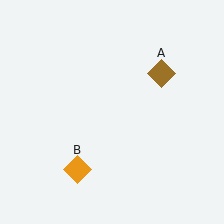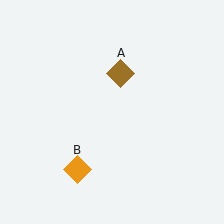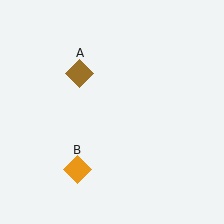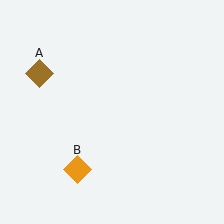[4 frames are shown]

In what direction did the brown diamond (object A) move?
The brown diamond (object A) moved left.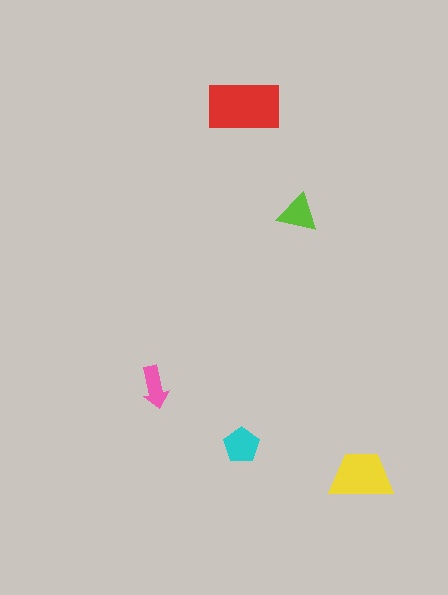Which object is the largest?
The red rectangle.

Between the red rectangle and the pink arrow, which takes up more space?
The red rectangle.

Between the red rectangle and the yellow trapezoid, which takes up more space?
The red rectangle.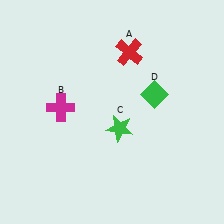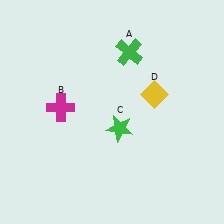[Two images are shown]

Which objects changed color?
A changed from red to green. D changed from green to yellow.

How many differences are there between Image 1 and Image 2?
There are 2 differences between the two images.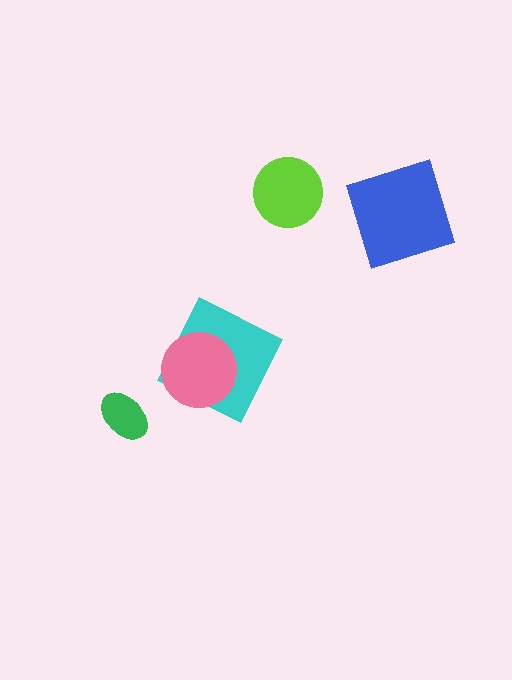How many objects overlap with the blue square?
0 objects overlap with the blue square.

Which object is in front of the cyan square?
The pink circle is in front of the cyan square.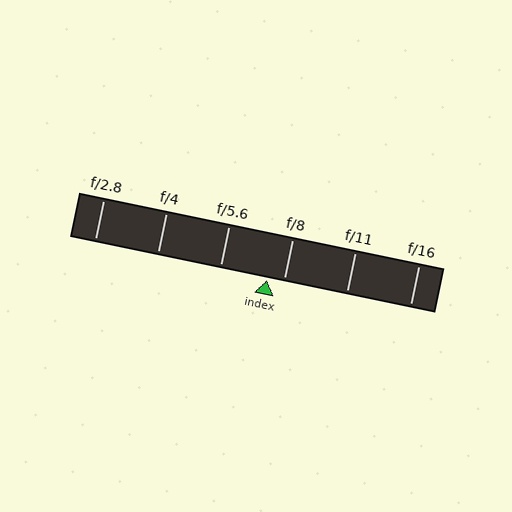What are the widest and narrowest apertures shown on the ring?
The widest aperture shown is f/2.8 and the narrowest is f/16.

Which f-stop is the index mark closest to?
The index mark is closest to f/8.